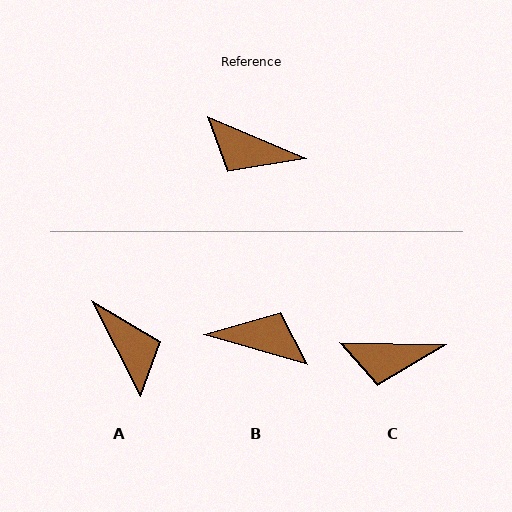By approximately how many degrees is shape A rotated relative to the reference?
Approximately 140 degrees counter-clockwise.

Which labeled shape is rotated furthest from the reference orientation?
B, about 173 degrees away.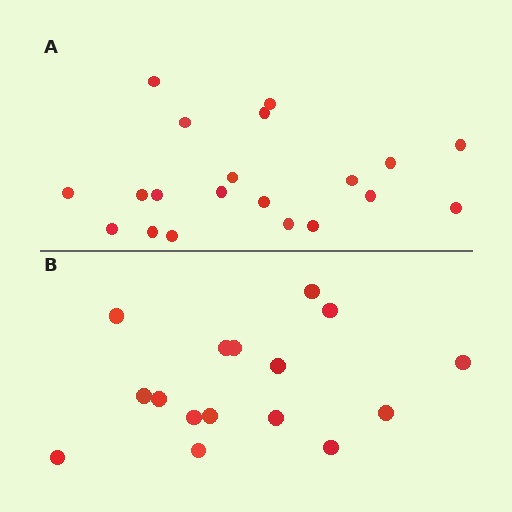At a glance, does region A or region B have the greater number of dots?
Region A (the top region) has more dots.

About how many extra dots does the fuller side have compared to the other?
Region A has about 4 more dots than region B.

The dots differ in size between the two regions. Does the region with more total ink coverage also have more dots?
No. Region B has more total ink coverage because its dots are larger, but region A actually contains more individual dots. Total area can be misleading — the number of items is what matters here.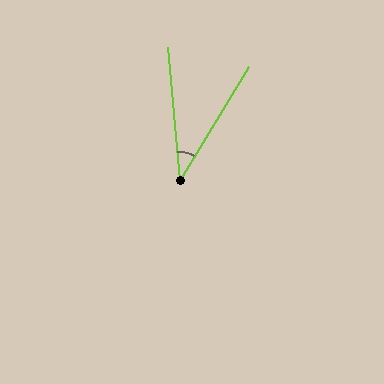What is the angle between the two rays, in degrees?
Approximately 36 degrees.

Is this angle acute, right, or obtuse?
It is acute.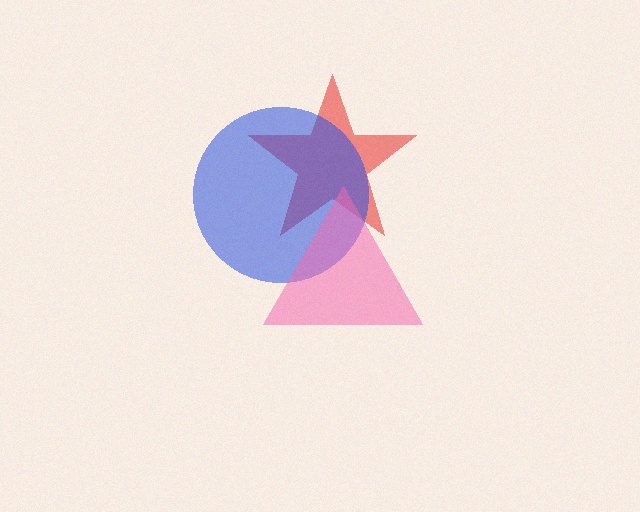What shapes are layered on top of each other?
The layered shapes are: a red star, a blue circle, a pink triangle.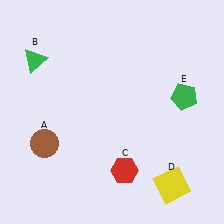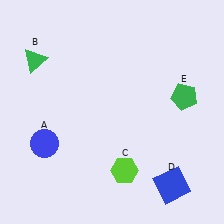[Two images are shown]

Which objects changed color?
A changed from brown to blue. C changed from red to lime. D changed from yellow to blue.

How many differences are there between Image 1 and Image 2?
There are 3 differences between the two images.